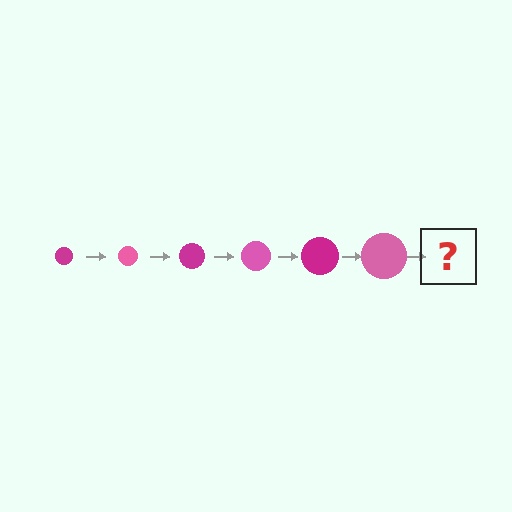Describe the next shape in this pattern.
It should be a magenta circle, larger than the previous one.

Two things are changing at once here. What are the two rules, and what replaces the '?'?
The two rules are that the circle grows larger each step and the color cycles through magenta and pink. The '?' should be a magenta circle, larger than the previous one.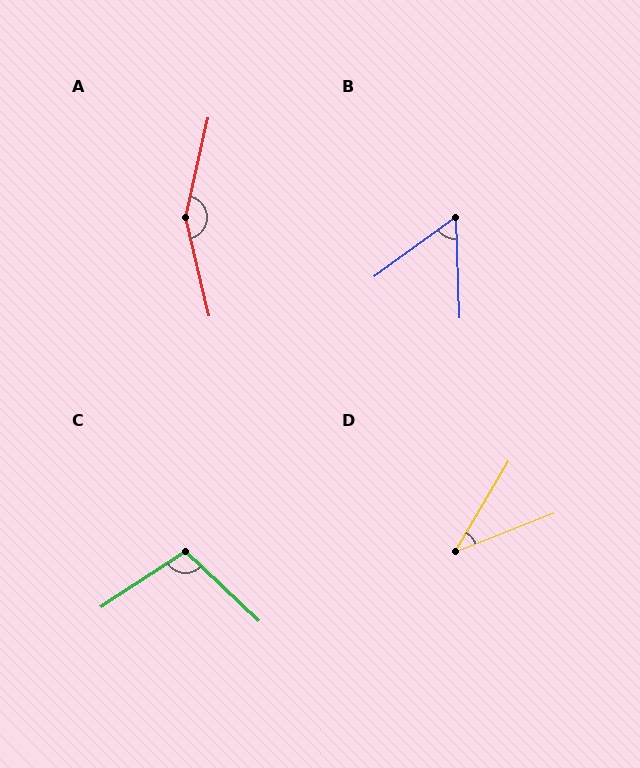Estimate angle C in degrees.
Approximately 104 degrees.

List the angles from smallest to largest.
D (38°), B (56°), C (104°), A (154°).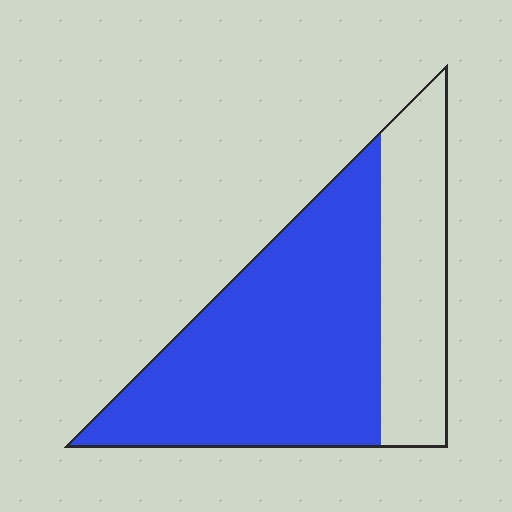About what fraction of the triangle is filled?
About two thirds (2/3).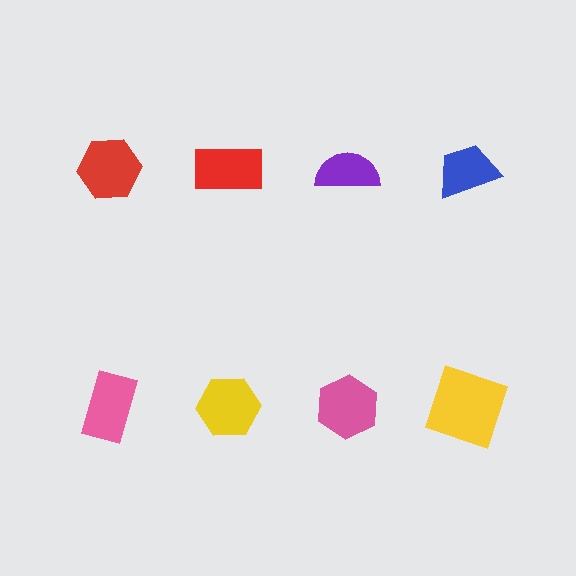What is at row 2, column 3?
A pink hexagon.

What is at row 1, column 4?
A blue trapezoid.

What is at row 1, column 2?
A red rectangle.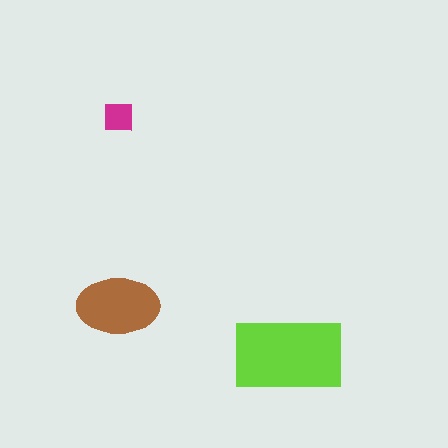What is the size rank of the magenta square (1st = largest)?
3rd.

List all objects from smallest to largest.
The magenta square, the brown ellipse, the lime rectangle.